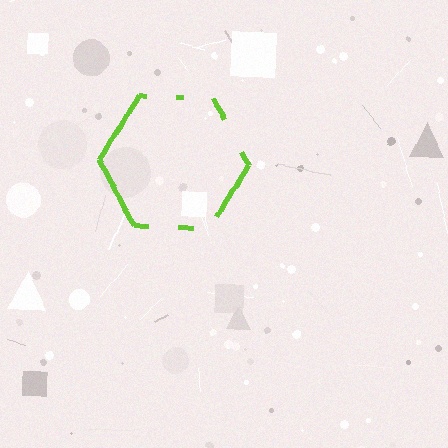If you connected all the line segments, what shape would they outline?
They would outline a hexagon.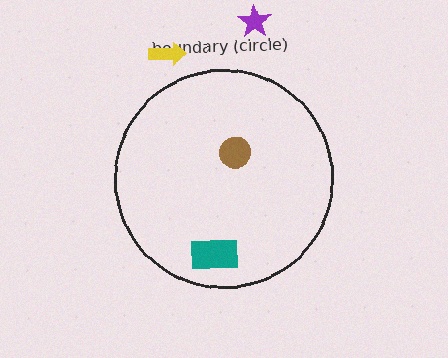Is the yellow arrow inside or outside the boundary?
Outside.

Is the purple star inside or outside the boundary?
Outside.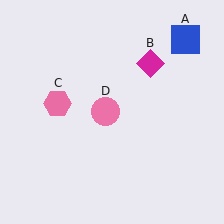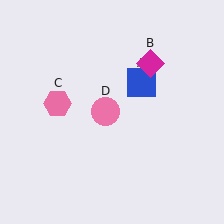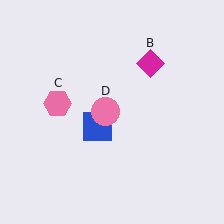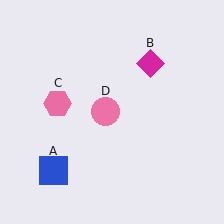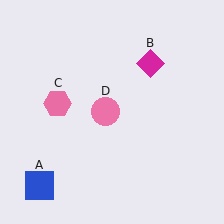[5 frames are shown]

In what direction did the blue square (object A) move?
The blue square (object A) moved down and to the left.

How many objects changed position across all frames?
1 object changed position: blue square (object A).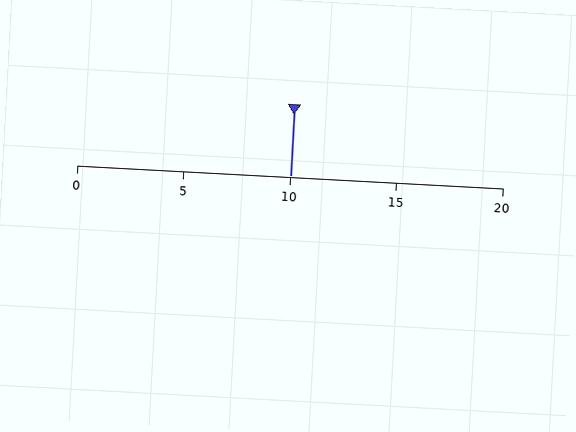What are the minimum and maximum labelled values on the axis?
The axis runs from 0 to 20.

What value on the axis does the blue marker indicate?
The marker indicates approximately 10.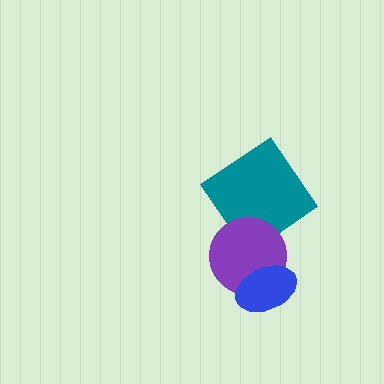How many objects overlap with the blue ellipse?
1 object overlaps with the blue ellipse.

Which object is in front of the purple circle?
The blue ellipse is in front of the purple circle.